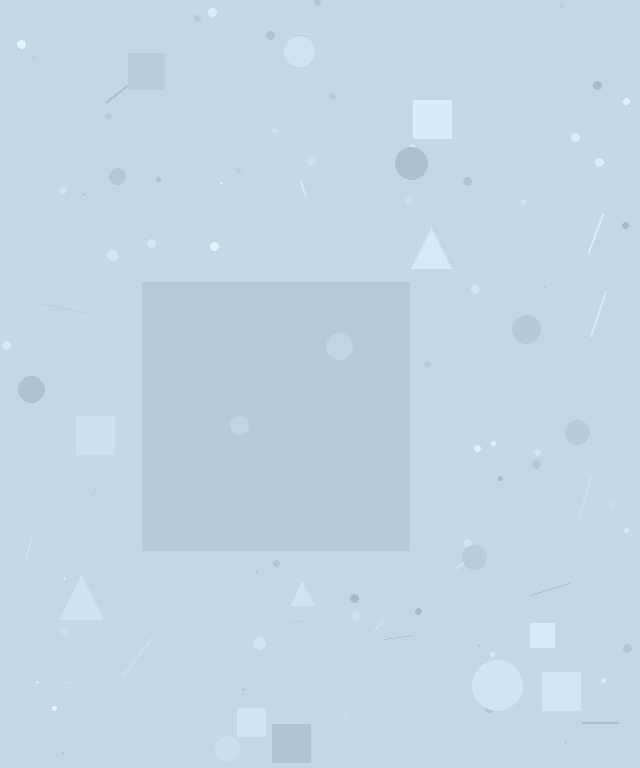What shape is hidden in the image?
A square is hidden in the image.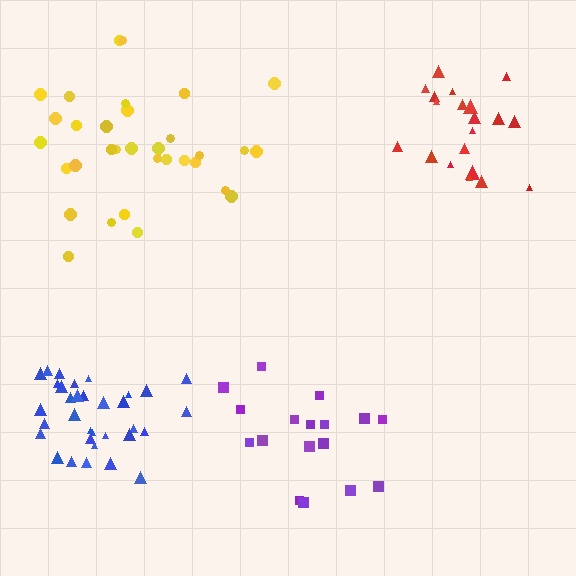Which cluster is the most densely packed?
Red.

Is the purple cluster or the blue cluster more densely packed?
Blue.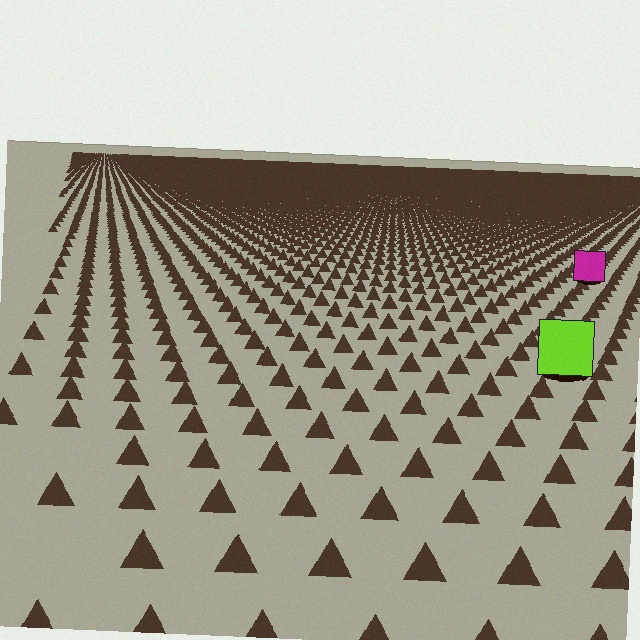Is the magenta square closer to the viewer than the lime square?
No. The lime square is closer — you can tell from the texture gradient: the ground texture is coarser near it.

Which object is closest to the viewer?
The lime square is closest. The texture marks near it are larger and more spread out.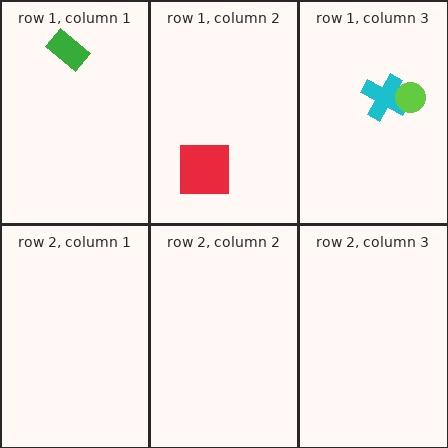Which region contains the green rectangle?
The row 1, column 1 region.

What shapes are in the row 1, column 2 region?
The red square.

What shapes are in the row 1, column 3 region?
The cyan cross, the lime circle.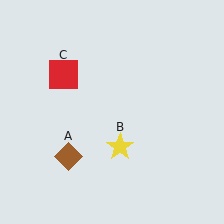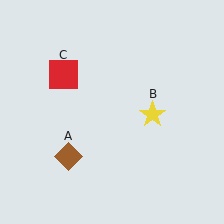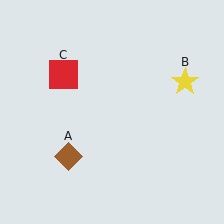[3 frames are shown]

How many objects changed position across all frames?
1 object changed position: yellow star (object B).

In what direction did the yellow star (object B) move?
The yellow star (object B) moved up and to the right.